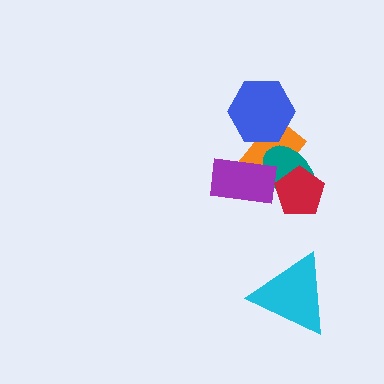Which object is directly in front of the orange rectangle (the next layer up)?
The teal ellipse is directly in front of the orange rectangle.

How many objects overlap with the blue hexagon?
1 object overlaps with the blue hexagon.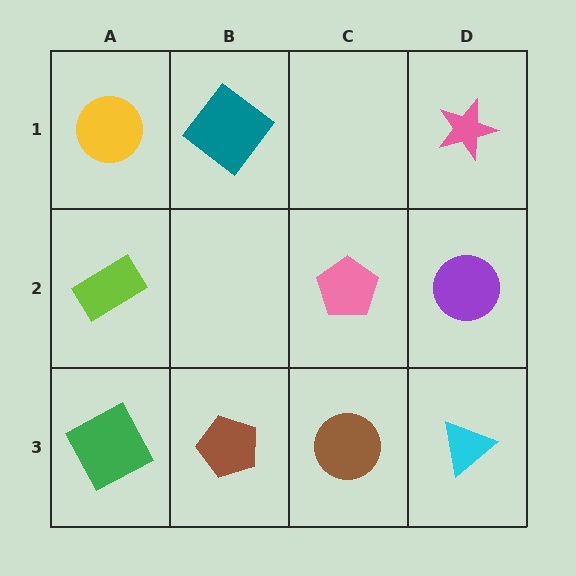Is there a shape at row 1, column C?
No, that cell is empty.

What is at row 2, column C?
A pink pentagon.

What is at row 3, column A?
A green square.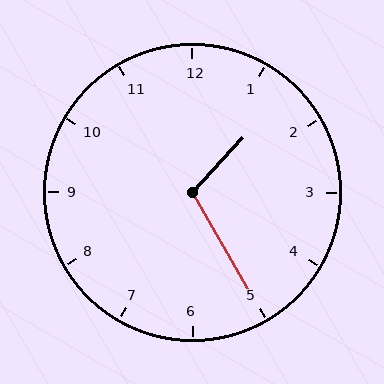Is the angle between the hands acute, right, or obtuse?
It is obtuse.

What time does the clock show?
1:25.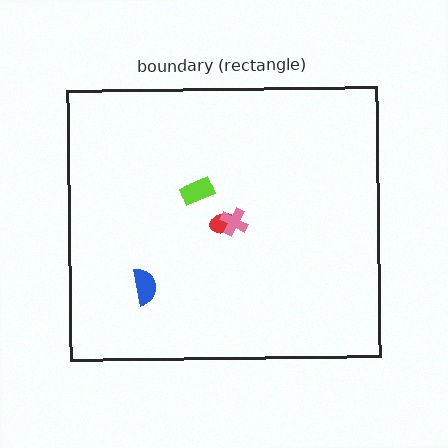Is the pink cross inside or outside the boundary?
Inside.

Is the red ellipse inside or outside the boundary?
Inside.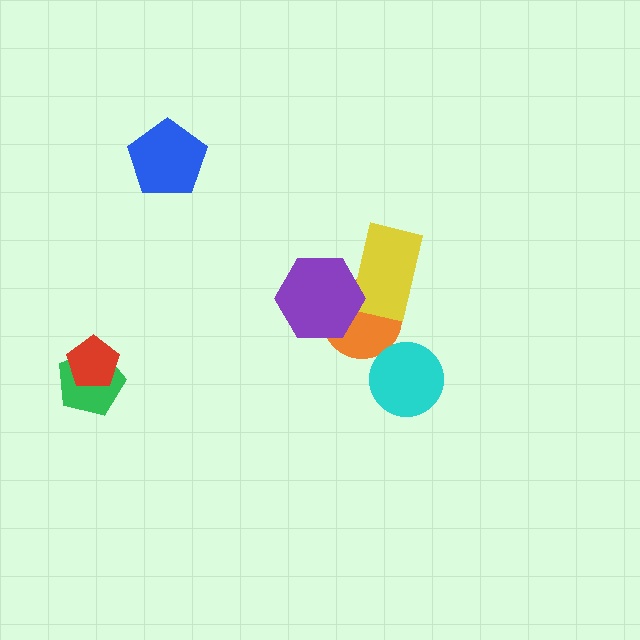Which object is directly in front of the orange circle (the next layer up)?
The yellow rectangle is directly in front of the orange circle.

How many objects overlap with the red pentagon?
1 object overlaps with the red pentagon.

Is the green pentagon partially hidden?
Yes, it is partially covered by another shape.